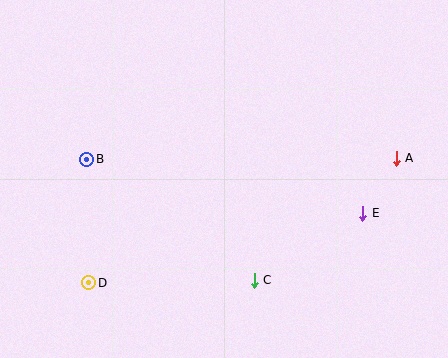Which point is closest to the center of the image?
Point C at (254, 280) is closest to the center.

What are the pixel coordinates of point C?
Point C is at (254, 280).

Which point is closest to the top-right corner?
Point A is closest to the top-right corner.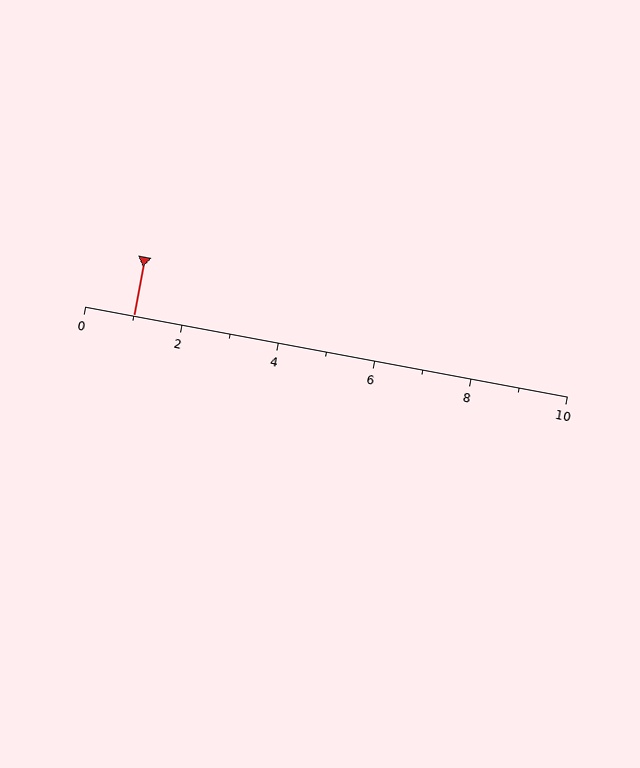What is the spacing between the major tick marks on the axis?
The major ticks are spaced 2 apart.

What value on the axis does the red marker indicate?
The marker indicates approximately 1.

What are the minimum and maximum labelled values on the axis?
The axis runs from 0 to 10.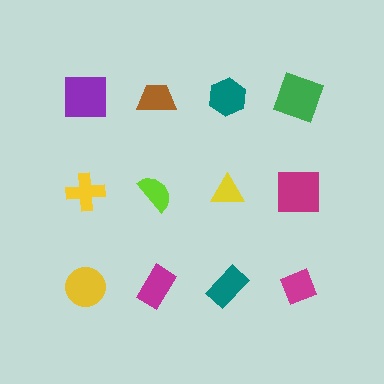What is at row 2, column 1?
A yellow cross.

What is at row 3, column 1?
A yellow circle.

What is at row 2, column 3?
A yellow triangle.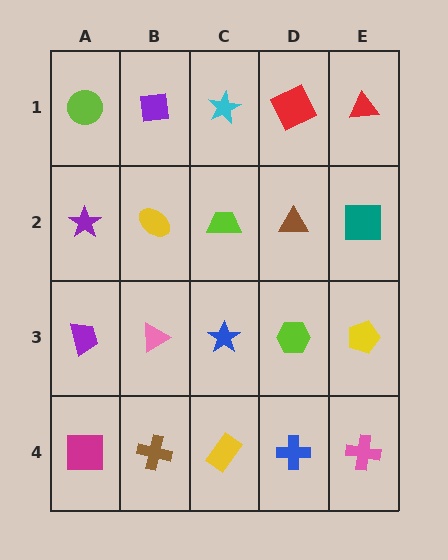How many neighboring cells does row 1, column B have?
3.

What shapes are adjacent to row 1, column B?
A yellow ellipse (row 2, column B), a lime circle (row 1, column A), a cyan star (row 1, column C).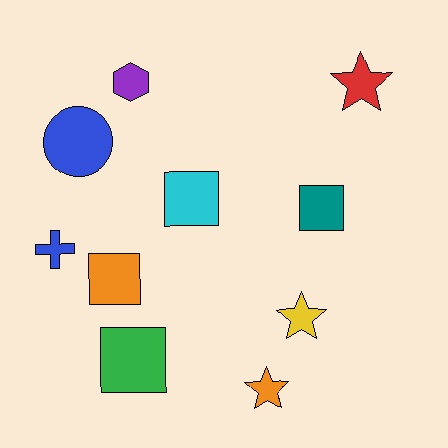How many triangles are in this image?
There are no triangles.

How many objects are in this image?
There are 10 objects.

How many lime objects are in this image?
There are no lime objects.